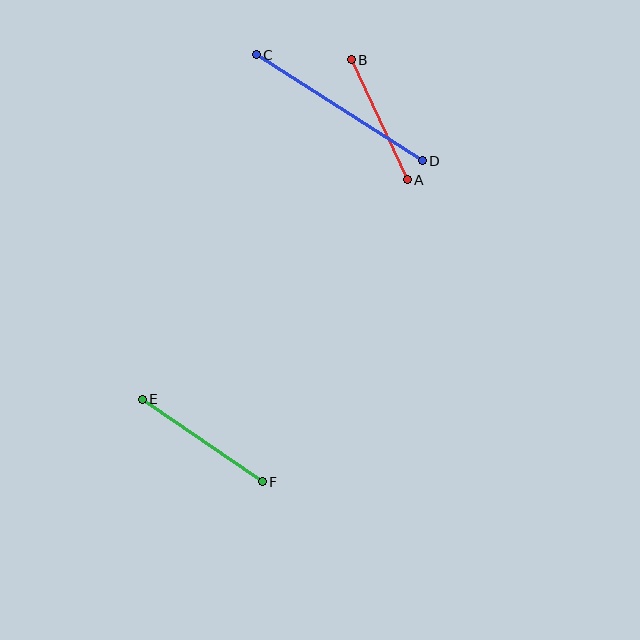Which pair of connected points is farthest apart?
Points C and D are farthest apart.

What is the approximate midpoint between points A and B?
The midpoint is at approximately (379, 120) pixels.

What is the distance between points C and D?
The distance is approximately 197 pixels.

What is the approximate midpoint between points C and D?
The midpoint is at approximately (339, 108) pixels.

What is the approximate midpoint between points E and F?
The midpoint is at approximately (202, 441) pixels.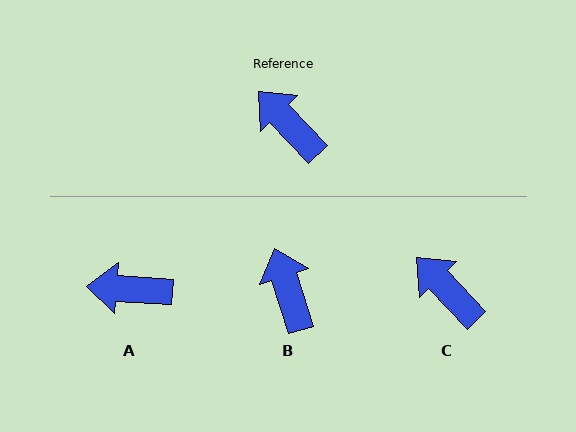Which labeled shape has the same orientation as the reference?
C.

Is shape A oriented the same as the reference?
No, it is off by about 42 degrees.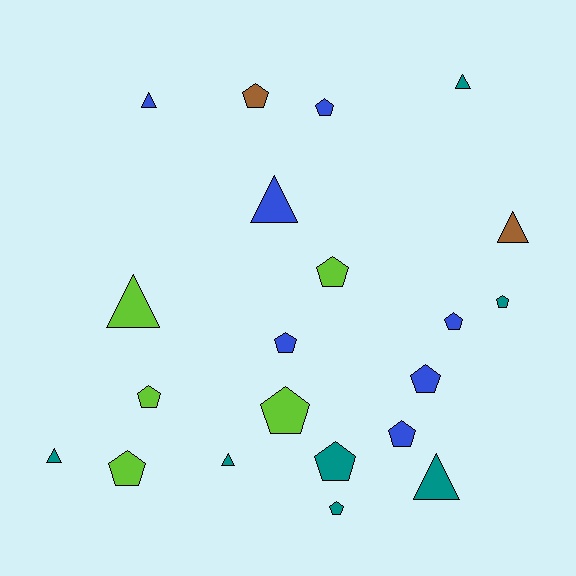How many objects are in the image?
There are 21 objects.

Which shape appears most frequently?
Pentagon, with 13 objects.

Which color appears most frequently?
Blue, with 7 objects.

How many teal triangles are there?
There are 4 teal triangles.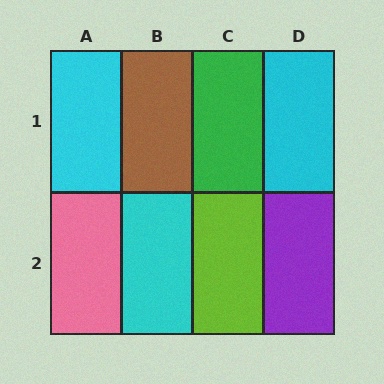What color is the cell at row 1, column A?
Cyan.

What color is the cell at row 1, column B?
Brown.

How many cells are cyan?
3 cells are cyan.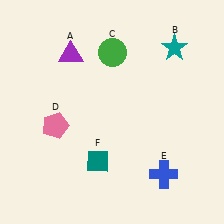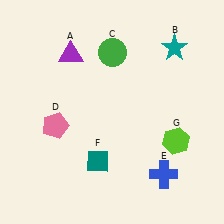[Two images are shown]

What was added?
A lime hexagon (G) was added in Image 2.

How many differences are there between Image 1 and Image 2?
There is 1 difference between the two images.